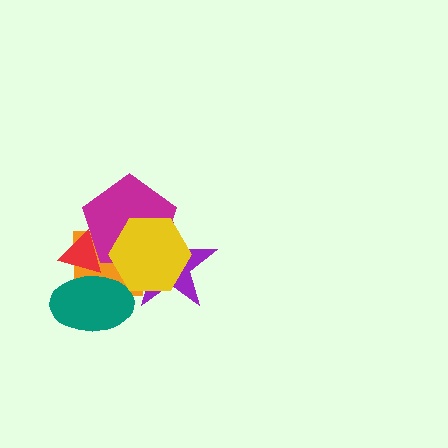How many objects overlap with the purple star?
3 objects overlap with the purple star.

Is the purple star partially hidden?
Yes, it is partially covered by another shape.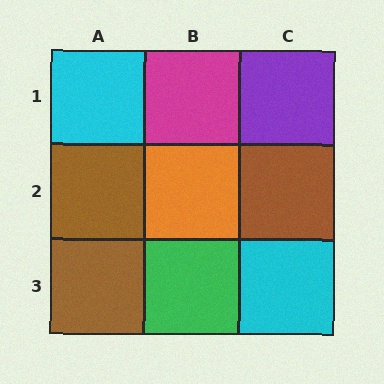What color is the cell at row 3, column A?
Brown.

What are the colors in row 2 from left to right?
Brown, orange, brown.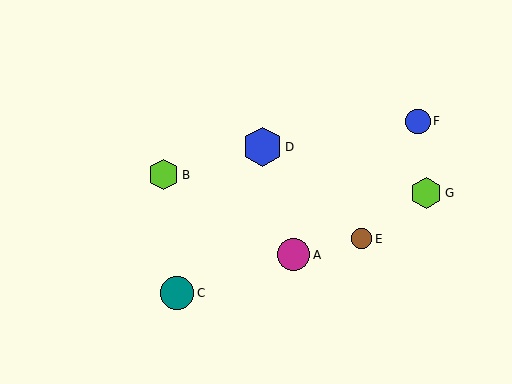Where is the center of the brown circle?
The center of the brown circle is at (361, 239).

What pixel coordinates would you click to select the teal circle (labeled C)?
Click at (177, 293) to select the teal circle C.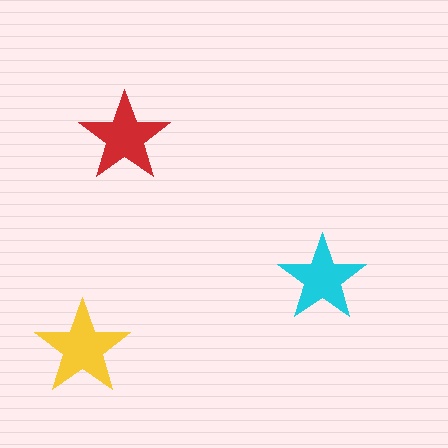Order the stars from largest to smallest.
the yellow one, the red one, the cyan one.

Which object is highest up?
The red star is topmost.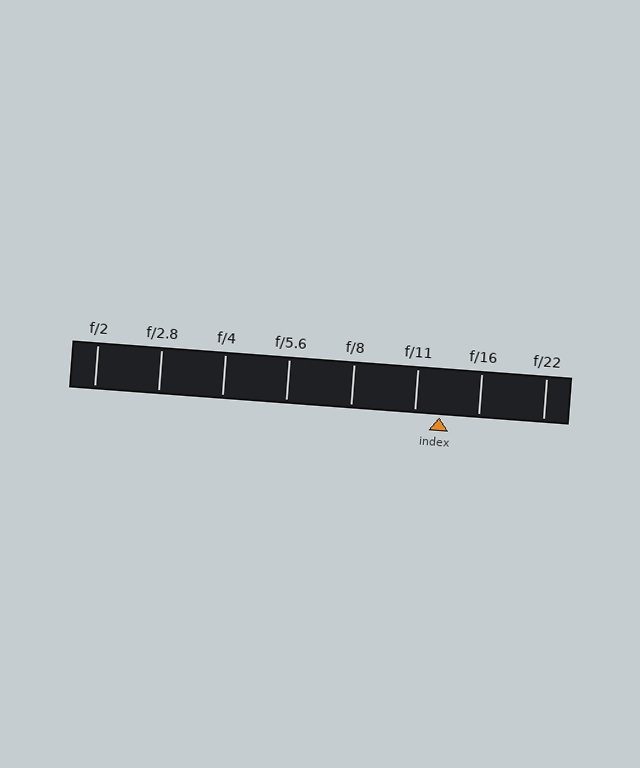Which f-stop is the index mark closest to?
The index mark is closest to f/11.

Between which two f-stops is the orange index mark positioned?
The index mark is between f/11 and f/16.